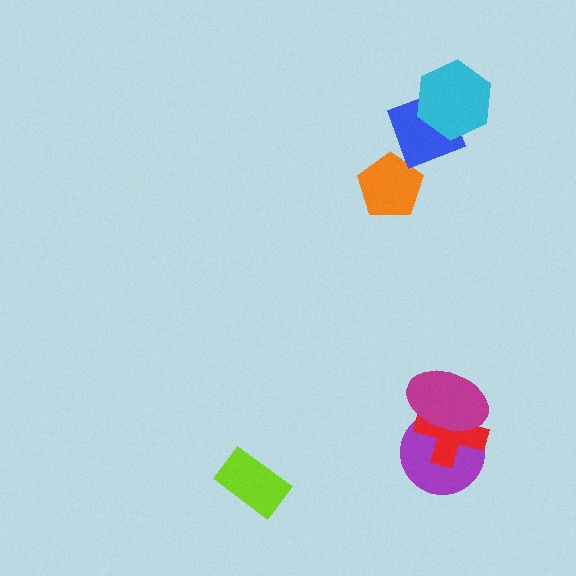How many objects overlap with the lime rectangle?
0 objects overlap with the lime rectangle.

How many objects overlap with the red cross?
2 objects overlap with the red cross.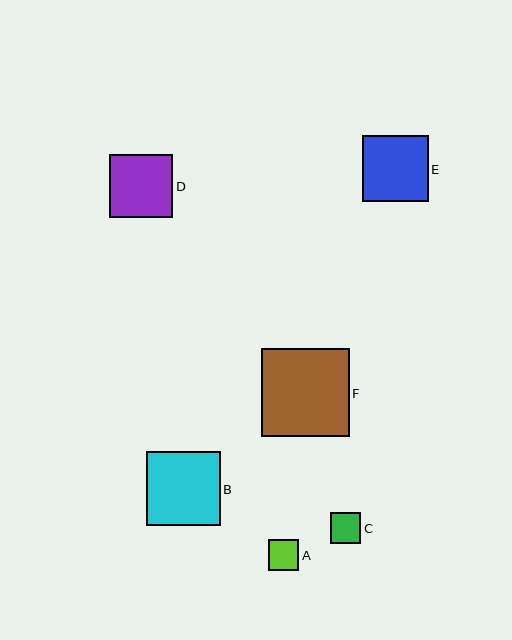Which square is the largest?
Square F is the largest with a size of approximately 88 pixels.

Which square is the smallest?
Square C is the smallest with a size of approximately 30 pixels.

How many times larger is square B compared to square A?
Square B is approximately 2.4 times the size of square A.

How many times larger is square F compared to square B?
Square F is approximately 1.2 times the size of square B.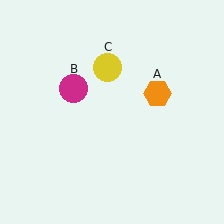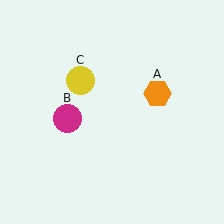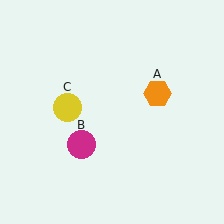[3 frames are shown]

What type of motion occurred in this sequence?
The magenta circle (object B), yellow circle (object C) rotated counterclockwise around the center of the scene.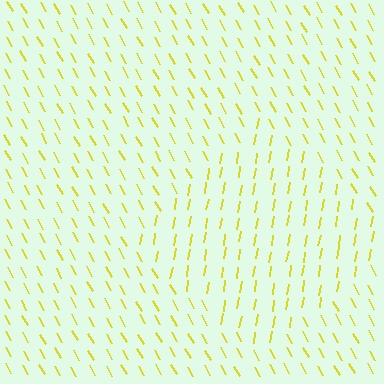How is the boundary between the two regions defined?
The boundary is defined purely by a change in line orientation (approximately 38 degrees difference). All lines are the same color and thickness.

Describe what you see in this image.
The image is filled with small yellow line segments. A diamond region in the image has lines oriented differently from the surrounding lines, creating a visible texture boundary.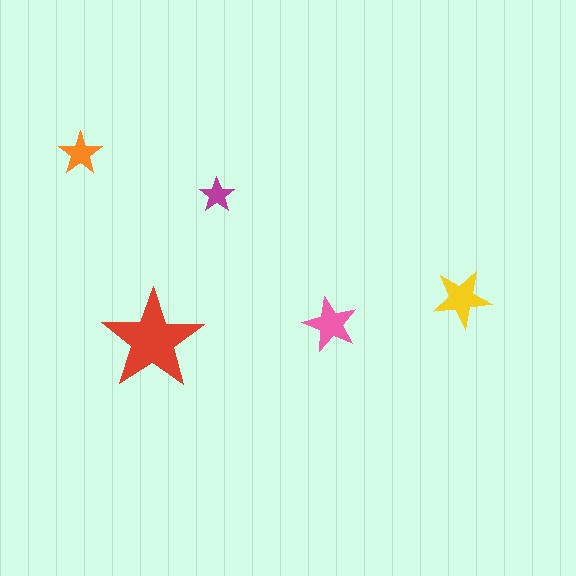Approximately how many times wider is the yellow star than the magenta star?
About 1.5 times wider.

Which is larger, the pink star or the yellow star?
The yellow one.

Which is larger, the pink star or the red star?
The red one.